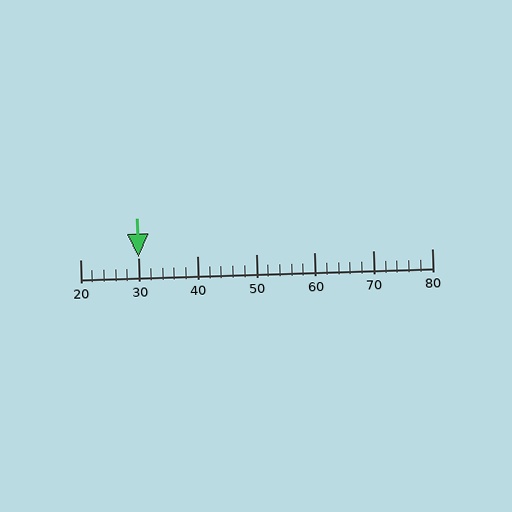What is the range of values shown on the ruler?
The ruler shows values from 20 to 80.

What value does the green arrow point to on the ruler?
The green arrow points to approximately 30.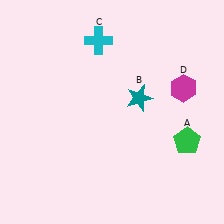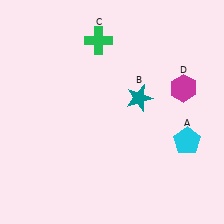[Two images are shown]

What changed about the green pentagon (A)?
In Image 1, A is green. In Image 2, it changed to cyan.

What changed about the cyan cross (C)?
In Image 1, C is cyan. In Image 2, it changed to green.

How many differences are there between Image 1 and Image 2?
There are 2 differences between the two images.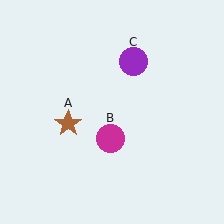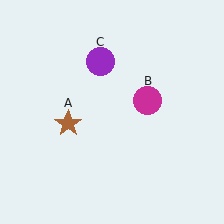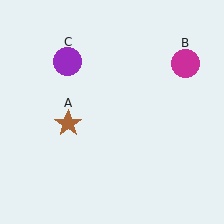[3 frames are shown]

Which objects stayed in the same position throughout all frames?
Brown star (object A) remained stationary.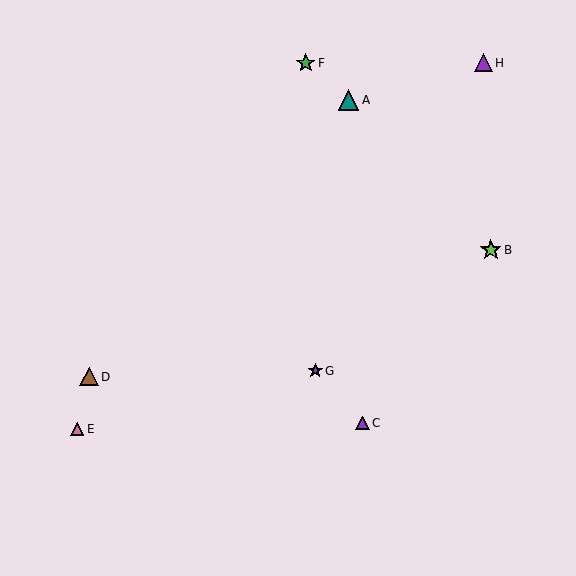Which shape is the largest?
The lime star (labeled B) is the largest.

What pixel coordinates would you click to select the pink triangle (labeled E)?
Click at (77, 429) to select the pink triangle E.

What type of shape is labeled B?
Shape B is a lime star.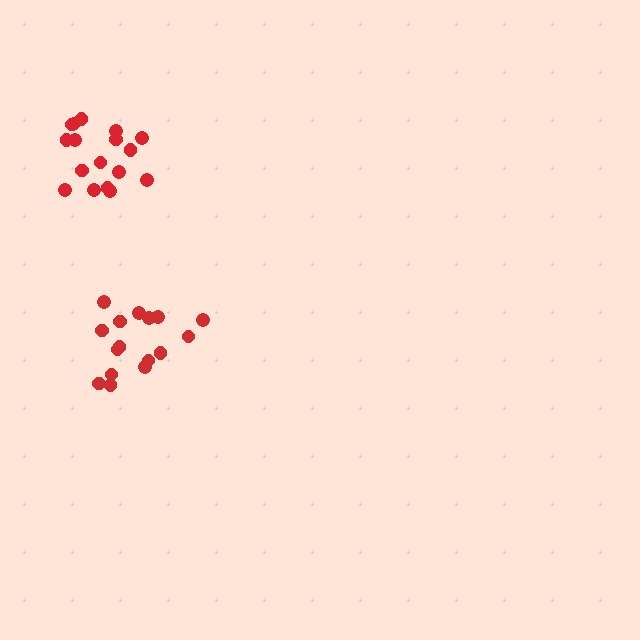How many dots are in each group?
Group 1: 16 dots, Group 2: 17 dots (33 total).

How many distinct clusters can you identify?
There are 2 distinct clusters.